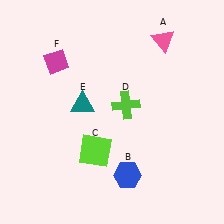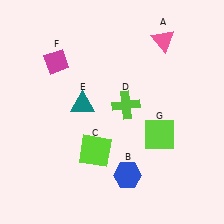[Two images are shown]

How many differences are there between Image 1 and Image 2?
There is 1 difference between the two images.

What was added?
A lime square (G) was added in Image 2.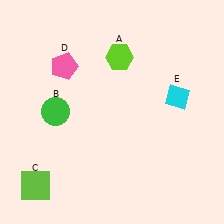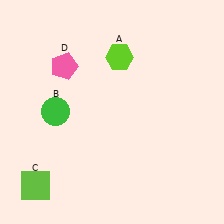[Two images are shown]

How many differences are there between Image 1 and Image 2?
There is 1 difference between the two images.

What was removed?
The cyan diamond (E) was removed in Image 2.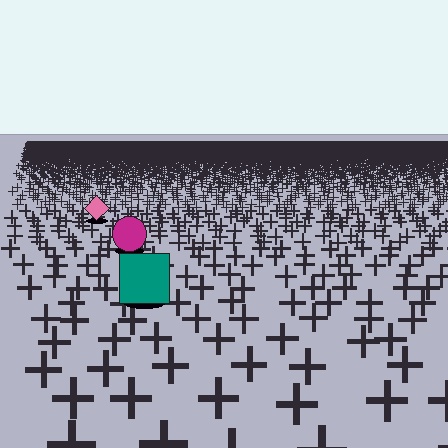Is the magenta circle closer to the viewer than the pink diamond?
Yes. The magenta circle is closer — you can tell from the texture gradient: the ground texture is coarser near it.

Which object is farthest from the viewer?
The pink diamond is farthest from the viewer. It appears smaller and the ground texture around it is denser.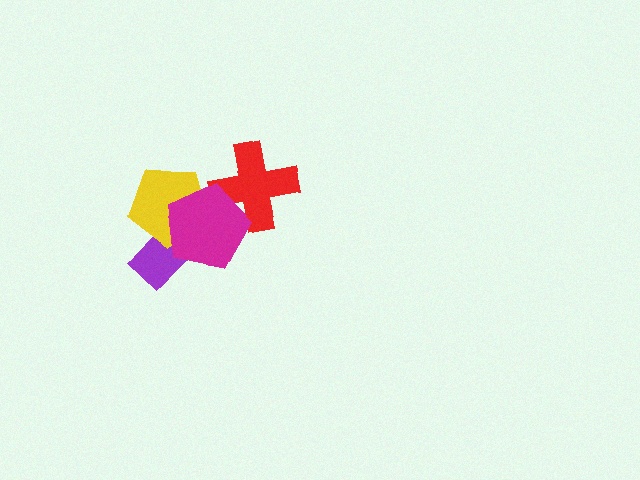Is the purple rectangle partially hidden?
Yes, it is partially covered by another shape.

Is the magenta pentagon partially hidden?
No, no other shape covers it.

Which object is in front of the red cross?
The magenta pentagon is in front of the red cross.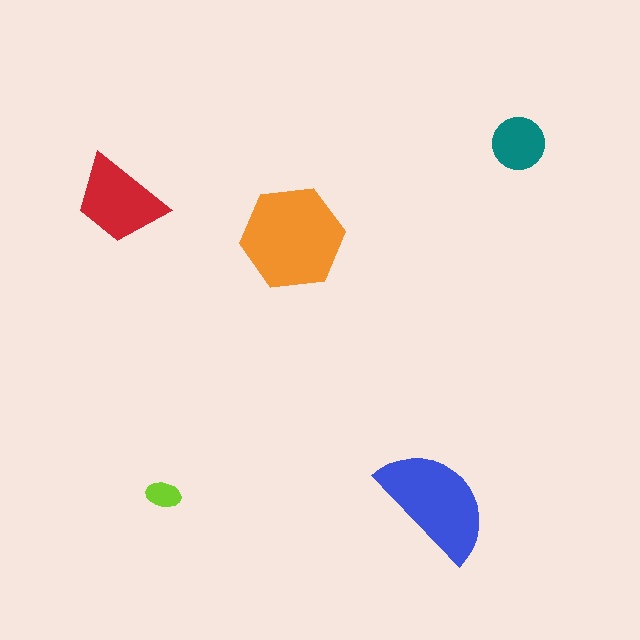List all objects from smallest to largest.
The lime ellipse, the teal circle, the red trapezoid, the blue semicircle, the orange hexagon.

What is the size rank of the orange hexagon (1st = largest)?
1st.